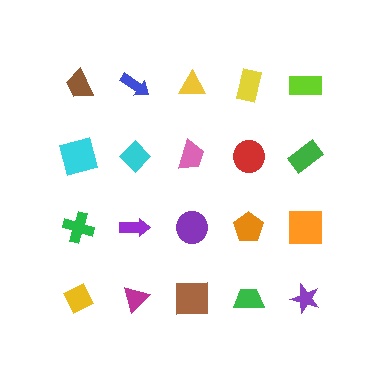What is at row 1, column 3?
A yellow triangle.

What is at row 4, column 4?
A green trapezoid.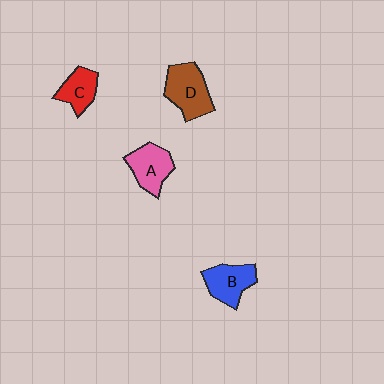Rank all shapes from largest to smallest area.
From largest to smallest: D (brown), A (pink), B (blue), C (red).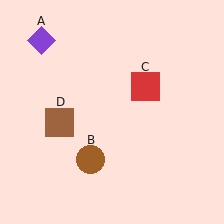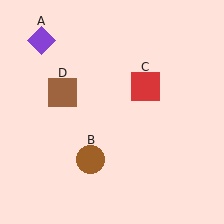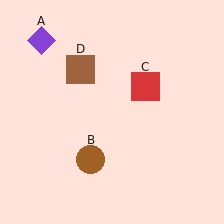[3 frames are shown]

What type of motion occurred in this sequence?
The brown square (object D) rotated clockwise around the center of the scene.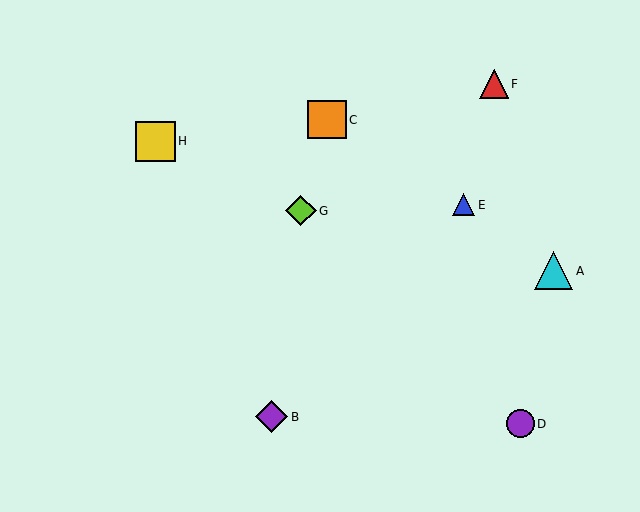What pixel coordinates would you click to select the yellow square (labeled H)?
Click at (155, 141) to select the yellow square H.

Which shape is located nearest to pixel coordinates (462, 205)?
The blue triangle (labeled E) at (464, 205) is nearest to that location.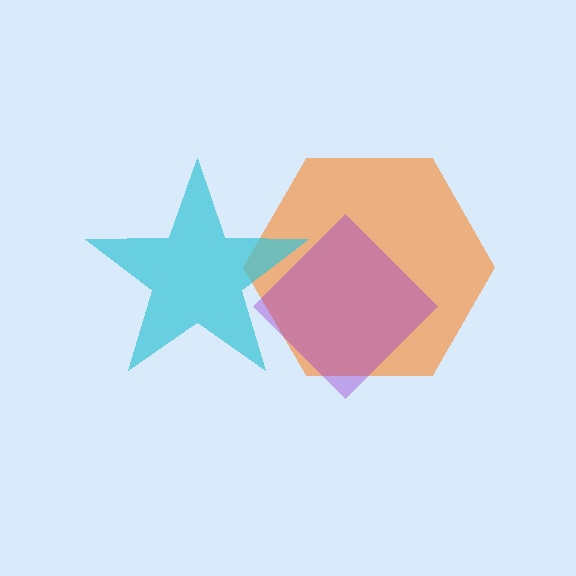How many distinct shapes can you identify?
There are 3 distinct shapes: an orange hexagon, a purple diamond, a cyan star.